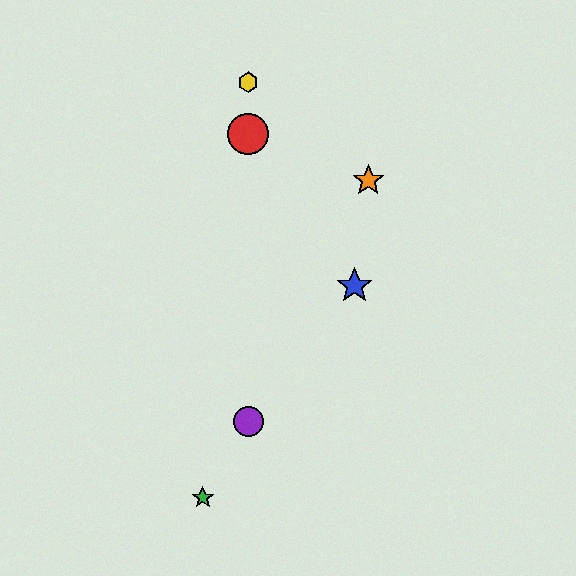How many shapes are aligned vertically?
3 shapes (the red circle, the yellow hexagon, the purple circle) are aligned vertically.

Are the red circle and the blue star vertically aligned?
No, the red circle is at x≈248 and the blue star is at x≈355.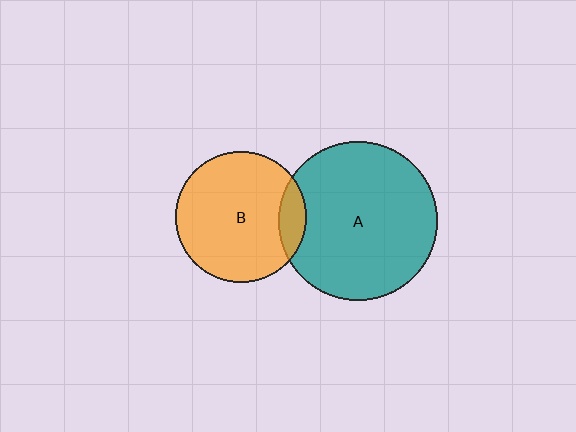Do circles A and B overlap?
Yes.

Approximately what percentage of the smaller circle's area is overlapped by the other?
Approximately 10%.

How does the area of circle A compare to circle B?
Approximately 1.5 times.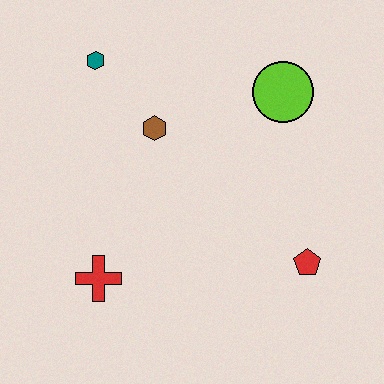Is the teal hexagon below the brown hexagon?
No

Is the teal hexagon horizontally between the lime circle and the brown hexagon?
No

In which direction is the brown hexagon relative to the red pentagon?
The brown hexagon is to the left of the red pentagon.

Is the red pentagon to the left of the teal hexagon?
No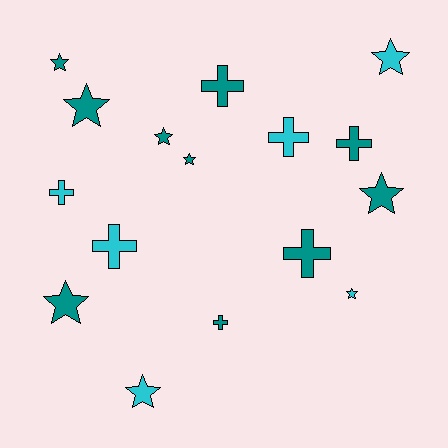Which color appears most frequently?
Teal, with 10 objects.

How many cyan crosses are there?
There are 3 cyan crosses.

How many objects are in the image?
There are 16 objects.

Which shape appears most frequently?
Star, with 9 objects.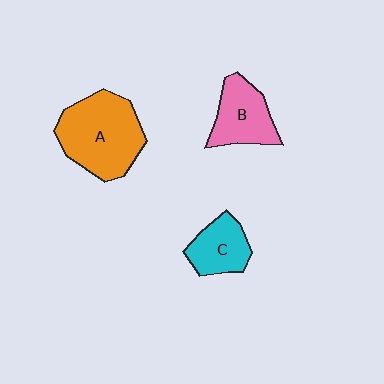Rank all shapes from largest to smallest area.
From largest to smallest: A (orange), B (pink), C (cyan).